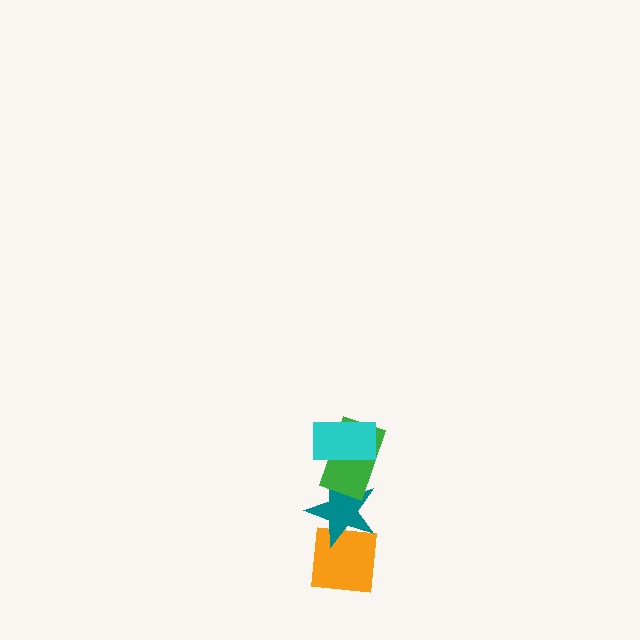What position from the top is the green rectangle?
The green rectangle is 2nd from the top.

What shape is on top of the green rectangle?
The cyan rectangle is on top of the green rectangle.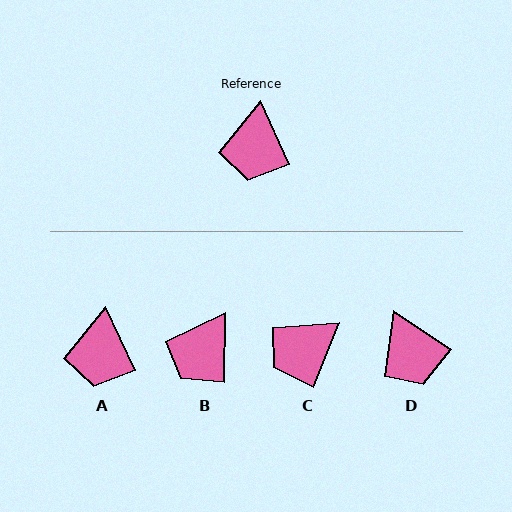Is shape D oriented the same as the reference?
No, it is off by about 31 degrees.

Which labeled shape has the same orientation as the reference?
A.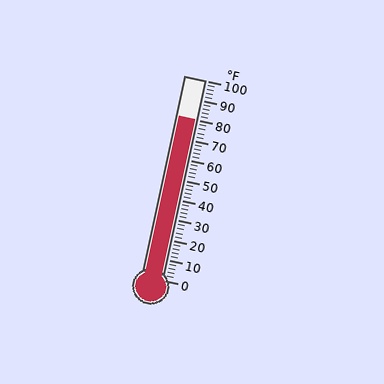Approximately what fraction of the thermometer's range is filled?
The thermometer is filled to approximately 80% of its range.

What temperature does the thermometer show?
The thermometer shows approximately 80°F.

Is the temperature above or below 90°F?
The temperature is below 90°F.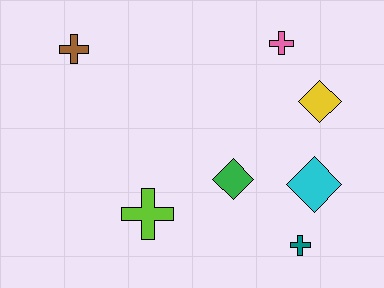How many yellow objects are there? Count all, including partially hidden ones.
There is 1 yellow object.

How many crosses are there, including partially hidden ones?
There are 4 crosses.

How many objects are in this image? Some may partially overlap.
There are 7 objects.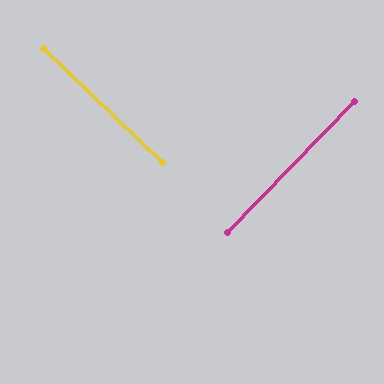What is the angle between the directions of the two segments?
Approximately 90 degrees.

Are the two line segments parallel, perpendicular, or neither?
Perpendicular — they meet at approximately 90°.